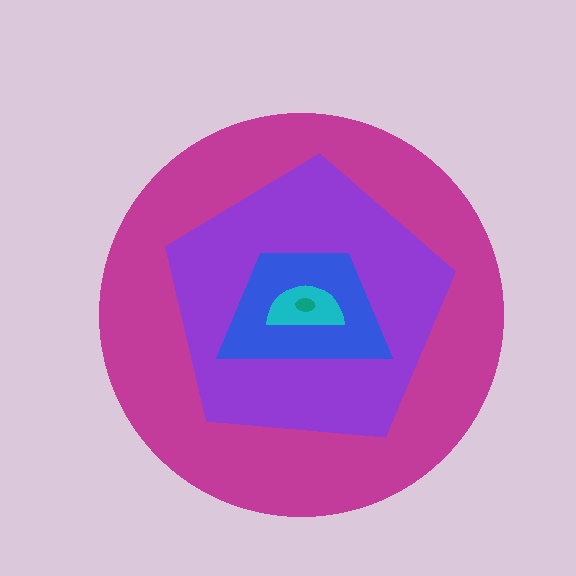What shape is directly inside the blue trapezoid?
The cyan semicircle.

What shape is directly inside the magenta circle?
The purple pentagon.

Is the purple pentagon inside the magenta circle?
Yes.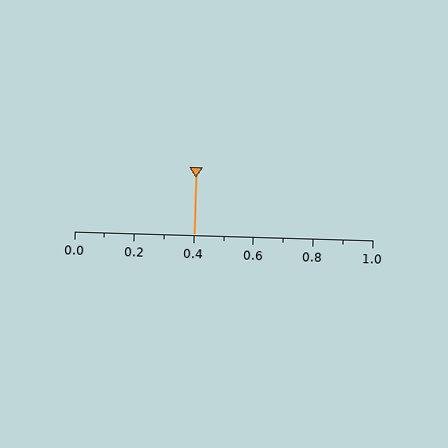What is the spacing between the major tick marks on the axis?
The major ticks are spaced 0.2 apart.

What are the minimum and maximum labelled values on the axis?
The axis runs from 0.0 to 1.0.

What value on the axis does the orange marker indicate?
The marker indicates approximately 0.4.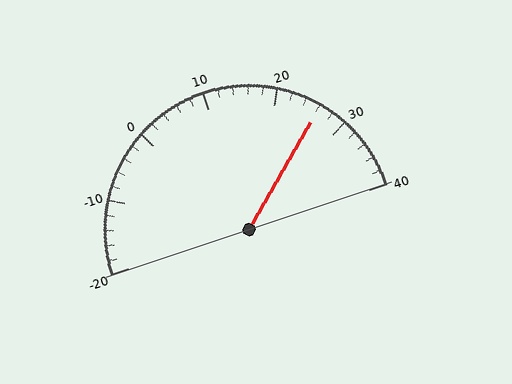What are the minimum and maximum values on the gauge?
The gauge ranges from -20 to 40.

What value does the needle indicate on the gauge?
The needle indicates approximately 26.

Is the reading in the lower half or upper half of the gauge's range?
The reading is in the upper half of the range (-20 to 40).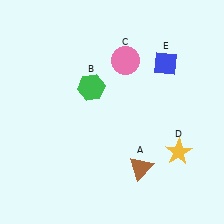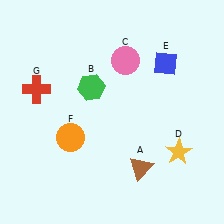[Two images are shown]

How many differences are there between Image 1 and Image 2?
There are 2 differences between the two images.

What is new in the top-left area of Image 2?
A red cross (G) was added in the top-left area of Image 2.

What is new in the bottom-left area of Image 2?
An orange circle (F) was added in the bottom-left area of Image 2.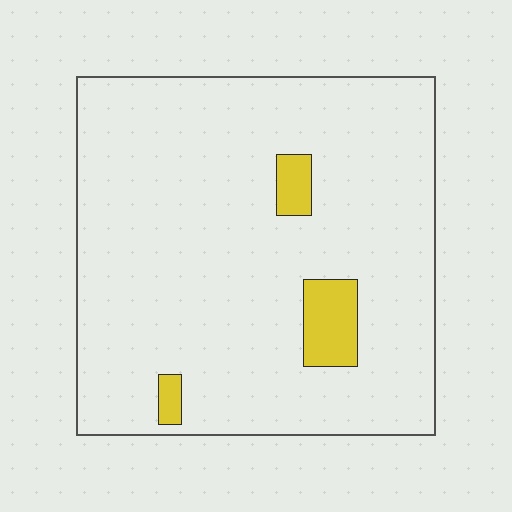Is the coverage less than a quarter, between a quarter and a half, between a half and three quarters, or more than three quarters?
Less than a quarter.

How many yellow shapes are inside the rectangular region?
3.